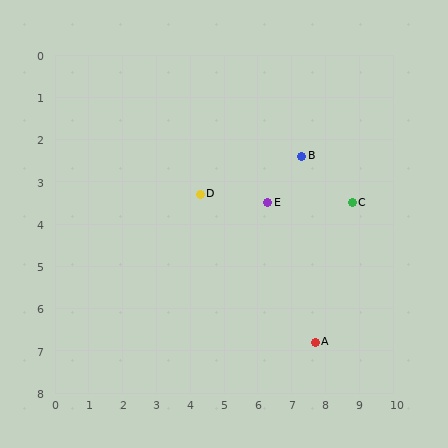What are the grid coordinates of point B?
Point B is at approximately (7.3, 2.4).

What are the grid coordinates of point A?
Point A is at approximately (7.7, 6.8).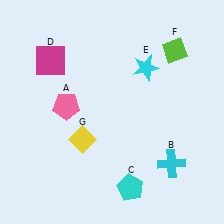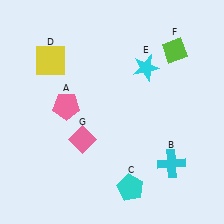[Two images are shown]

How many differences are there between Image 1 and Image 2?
There are 2 differences between the two images.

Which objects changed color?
D changed from magenta to yellow. G changed from yellow to pink.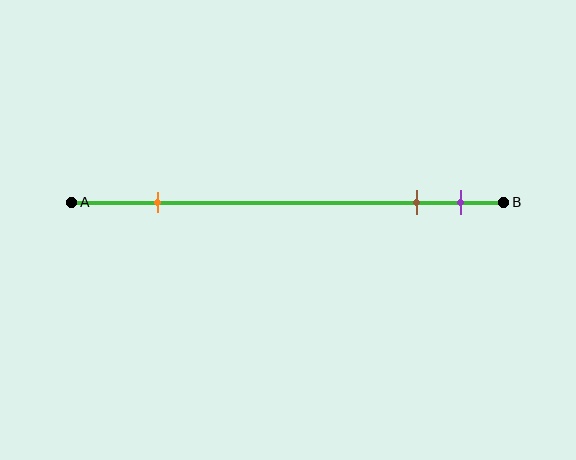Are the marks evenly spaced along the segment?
No, the marks are not evenly spaced.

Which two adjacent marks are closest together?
The brown and purple marks are the closest adjacent pair.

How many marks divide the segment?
There are 3 marks dividing the segment.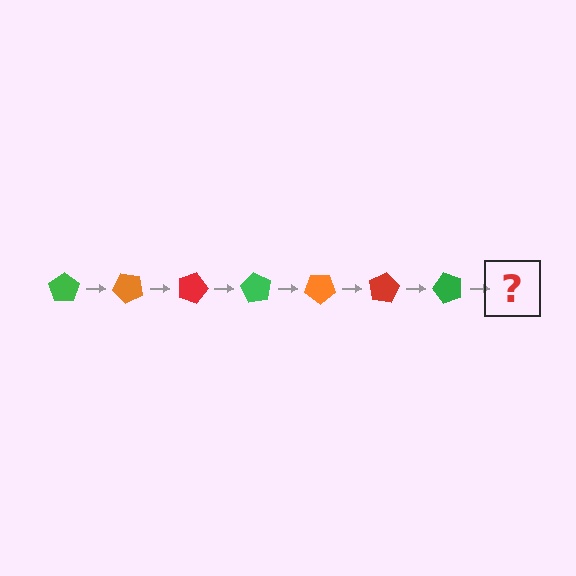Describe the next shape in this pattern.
It should be an orange pentagon, rotated 315 degrees from the start.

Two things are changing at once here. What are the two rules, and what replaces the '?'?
The two rules are that it rotates 45 degrees each step and the color cycles through green, orange, and red. The '?' should be an orange pentagon, rotated 315 degrees from the start.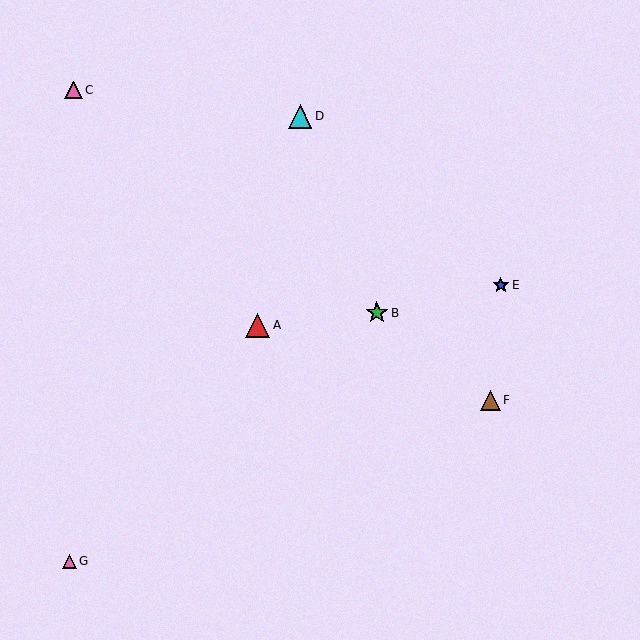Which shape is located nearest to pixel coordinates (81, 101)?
The pink triangle (labeled C) at (73, 90) is nearest to that location.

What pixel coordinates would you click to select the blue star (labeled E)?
Click at (501, 285) to select the blue star E.